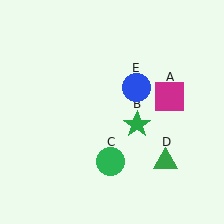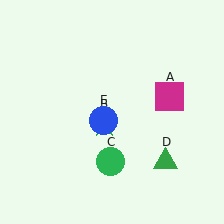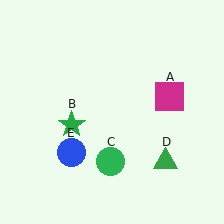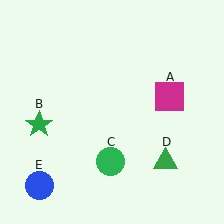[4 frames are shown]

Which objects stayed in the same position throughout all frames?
Magenta square (object A) and green circle (object C) and green triangle (object D) remained stationary.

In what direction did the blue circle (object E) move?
The blue circle (object E) moved down and to the left.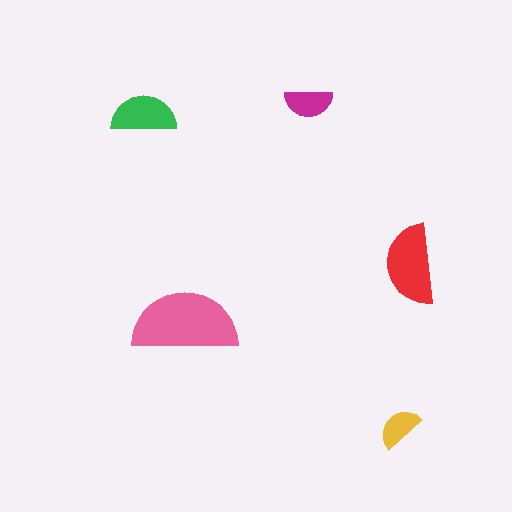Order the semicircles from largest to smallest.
the pink one, the red one, the green one, the magenta one, the yellow one.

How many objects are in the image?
There are 5 objects in the image.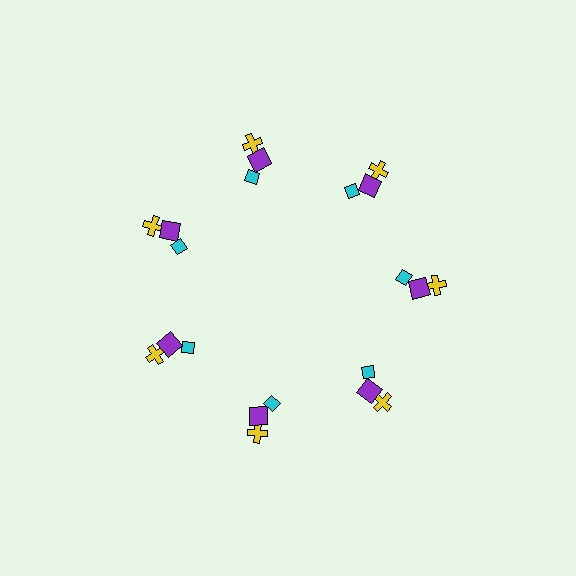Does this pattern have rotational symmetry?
Yes, this pattern has 7-fold rotational symmetry. It looks the same after rotating 51 degrees around the center.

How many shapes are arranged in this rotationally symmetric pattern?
There are 21 shapes, arranged in 7 groups of 3.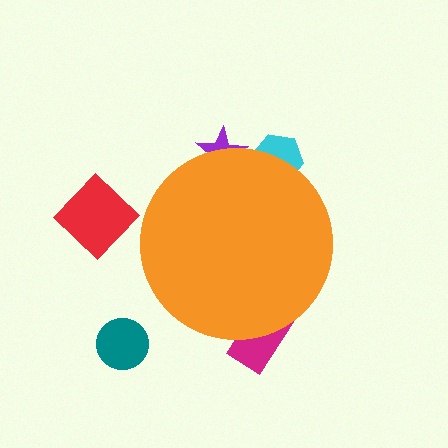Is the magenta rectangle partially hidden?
Yes, the magenta rectangle is partially hidden behind the orange circle.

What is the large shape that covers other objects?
An orange circle.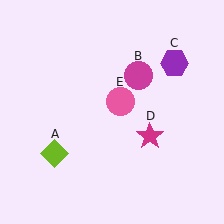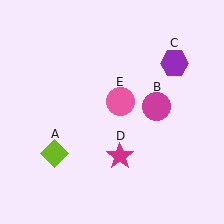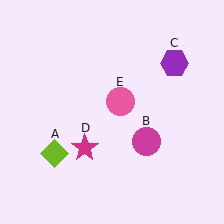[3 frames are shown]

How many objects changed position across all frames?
2 objects changed position: magenta circle (object B), magenta star (object D).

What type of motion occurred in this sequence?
The magenta circle (object B), magenta star (object D) rotated clockwise around the center of the scene.